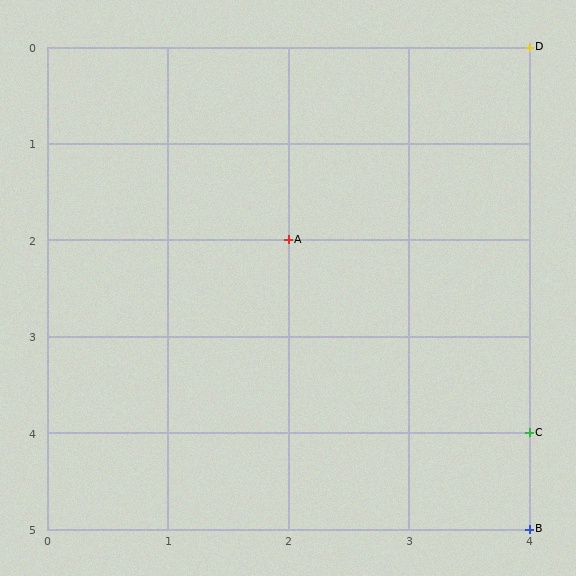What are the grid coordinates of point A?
Point A is at grid coordinates (2, 2).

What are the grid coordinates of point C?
Point C is at grid coordinates (4, 4).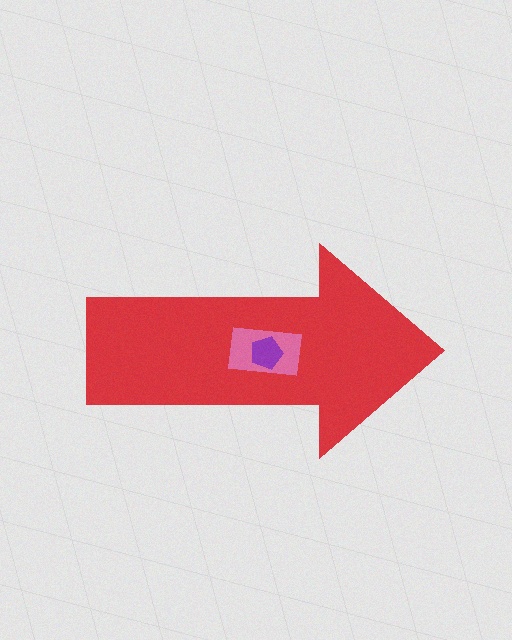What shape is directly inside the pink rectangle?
The purple pentagon.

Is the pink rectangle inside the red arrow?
Yes.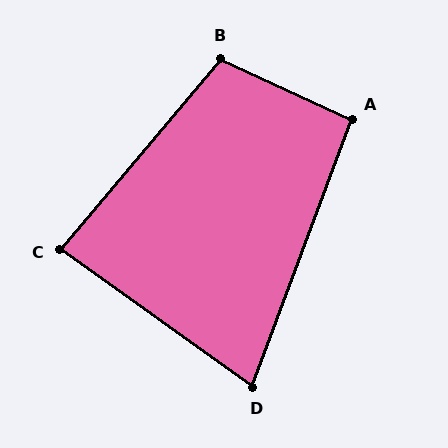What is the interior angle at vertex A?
Approximately 94 degrees (approximately right).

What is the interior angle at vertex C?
Approximately 86 degrees (approximately right).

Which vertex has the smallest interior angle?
D, at approximately 75 degrees.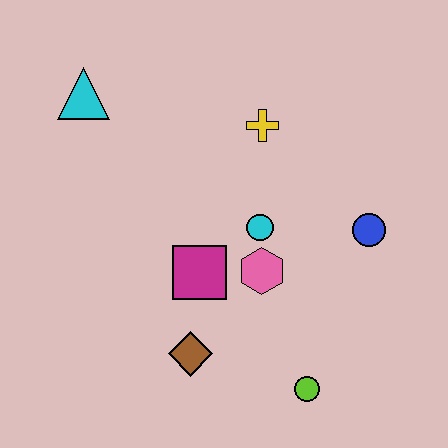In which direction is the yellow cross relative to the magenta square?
The yellow cross is above the magenta square.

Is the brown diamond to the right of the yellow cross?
No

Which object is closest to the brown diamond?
The magenta square is closest to the brown diamond.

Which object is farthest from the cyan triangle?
The lime circle is farthest from the cyan triangle.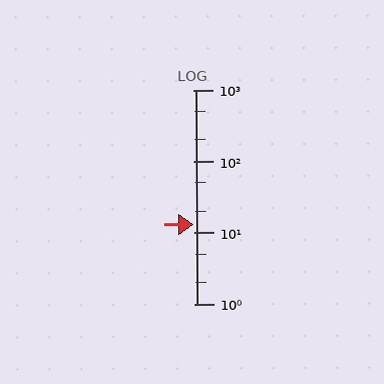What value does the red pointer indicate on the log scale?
The pointer indicates approximately 13.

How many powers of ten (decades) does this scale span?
The scale spans 3 decades, from 1 to 1000.